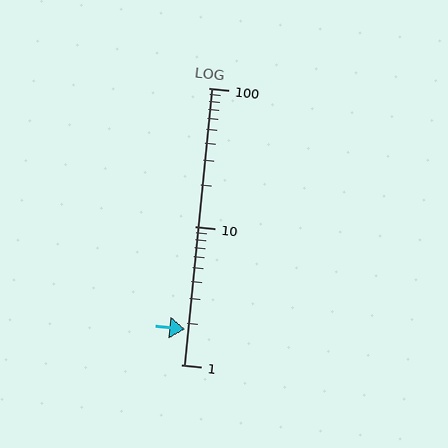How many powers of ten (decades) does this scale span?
The scale spans 2 decades, from 1 to 100.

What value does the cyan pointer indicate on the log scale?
The pointer indicates approximately 1.8.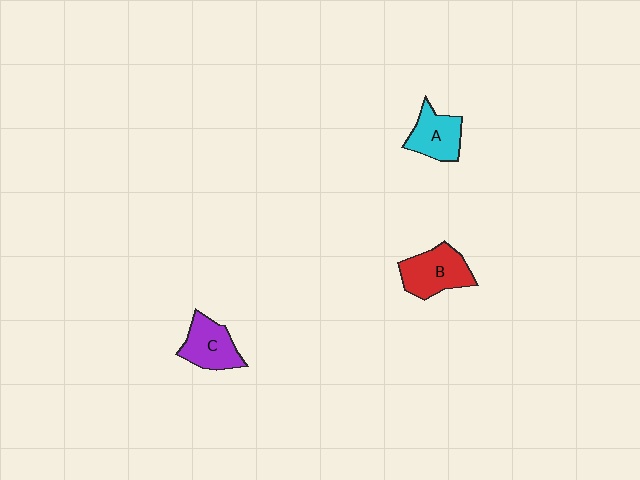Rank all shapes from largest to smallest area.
From largest to smallest: B (red), C (purple), A (cyan).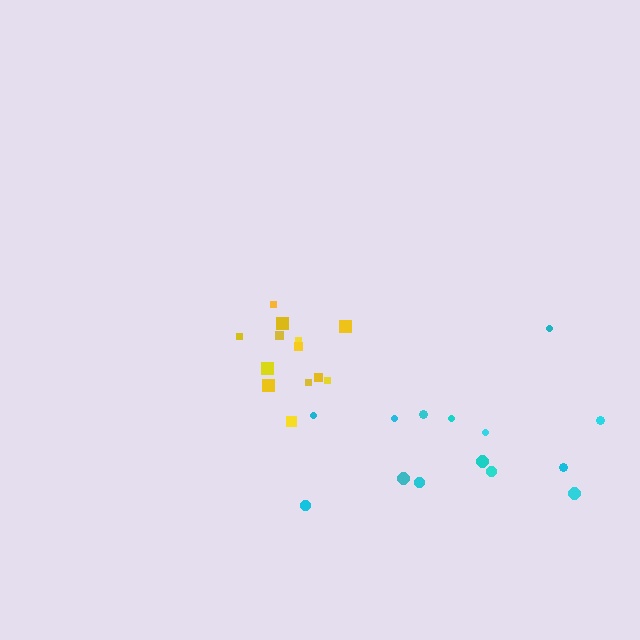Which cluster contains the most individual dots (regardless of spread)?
Cyan (14).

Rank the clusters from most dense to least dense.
yellow, cyan.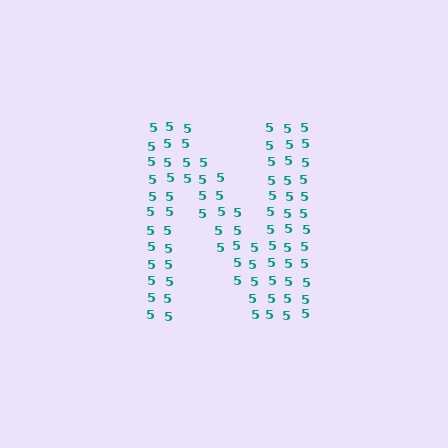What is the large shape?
The large shape is the letter N.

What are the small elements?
The small elements are digit 5's.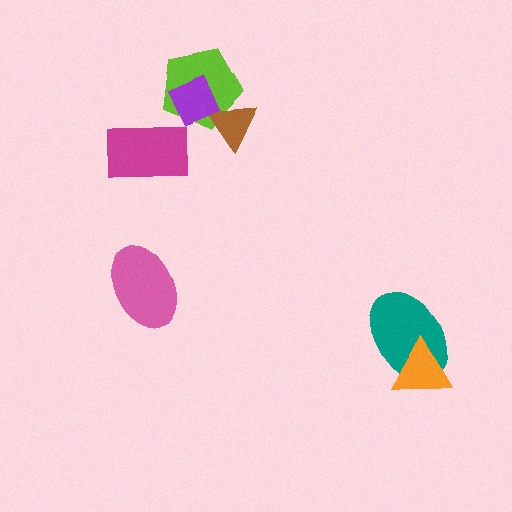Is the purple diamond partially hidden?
No, no other shape covers it.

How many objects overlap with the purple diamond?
2 objects overlap with the purple diamond.